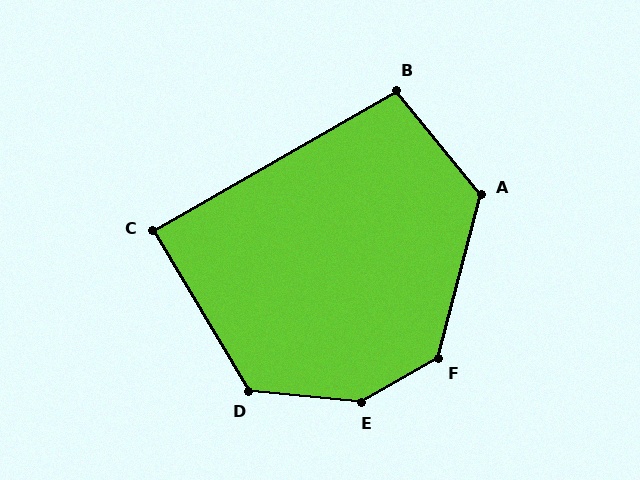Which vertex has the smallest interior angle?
C, at approximately 89 degrees.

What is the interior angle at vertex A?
Approximately 126 degrees (obtuse).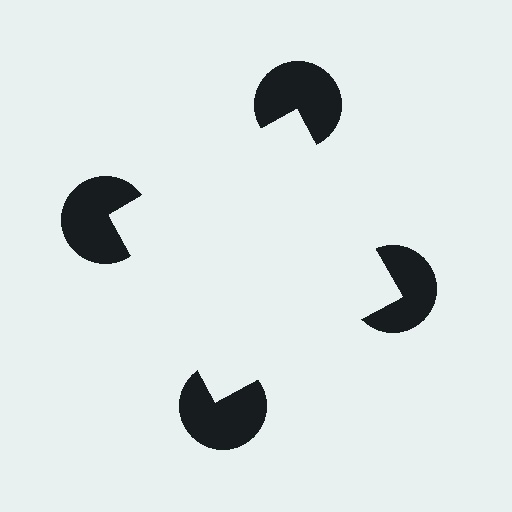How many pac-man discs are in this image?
There are 4 — one at each vertex of the illusory square.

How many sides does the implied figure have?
4 sides.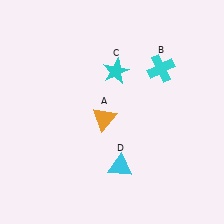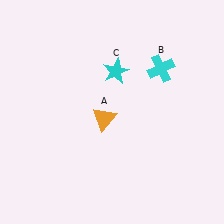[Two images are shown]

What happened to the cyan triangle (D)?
The cyan triangle (D) was removed in Image 2. It was in the bottom-right area of Image 1.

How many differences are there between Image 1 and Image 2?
There is 1 difference between the two images.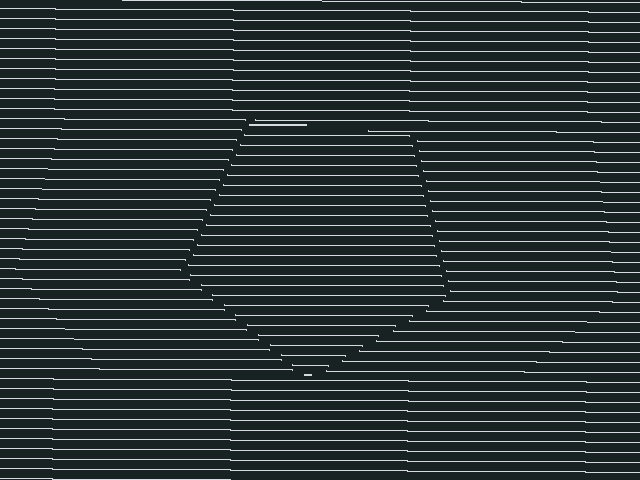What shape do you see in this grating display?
An illusory pentagon. The interior of the shape contains the same grating, shifted by half a period — the contour is defined by the phase discontinuity where line-ends from the inner and outer gratings abut.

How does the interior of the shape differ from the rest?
The interior of the shape contains the same grating, shifted by half a period — the contour is defined by the phase discontinuity where line-ends from the inner and outer gratings abut.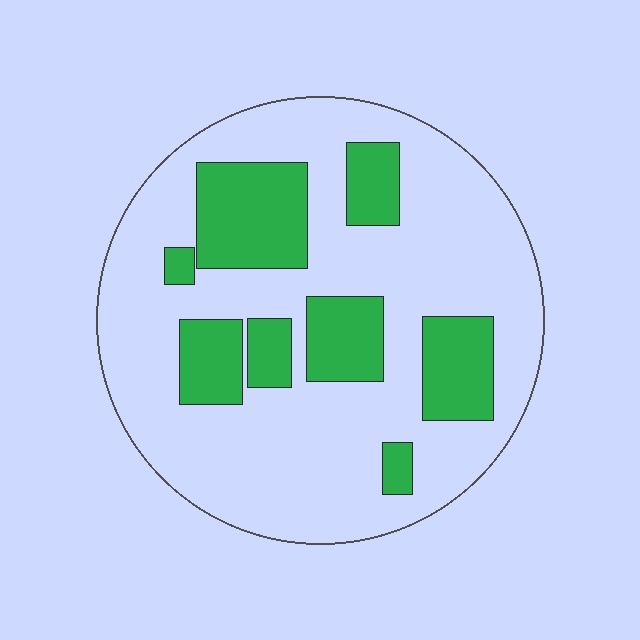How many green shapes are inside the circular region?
8.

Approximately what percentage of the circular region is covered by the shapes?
Approximately 25%.